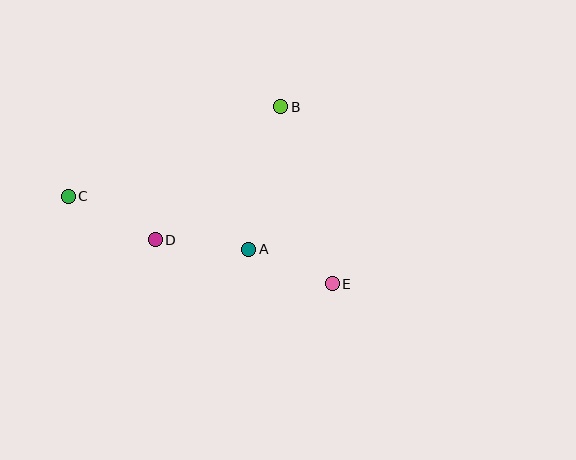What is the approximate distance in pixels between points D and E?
The distance between D and E is approximately 182 pixels.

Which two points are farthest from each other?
Points C and E are farthest from each other.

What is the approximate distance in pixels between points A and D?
The distance between A and D is approximately 94 pixels.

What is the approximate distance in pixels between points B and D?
The distance between B and D is approximately 183 pixels.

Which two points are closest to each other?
Points A and E are closest to each other.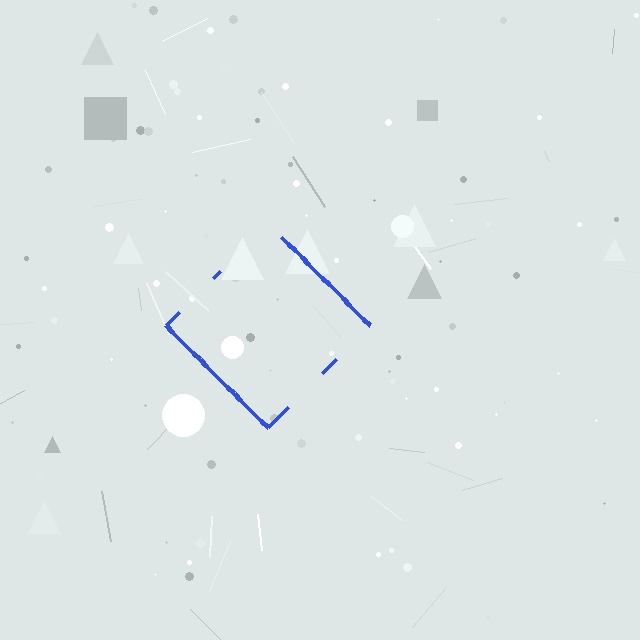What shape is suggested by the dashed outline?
The dashed outline suggests a diamond.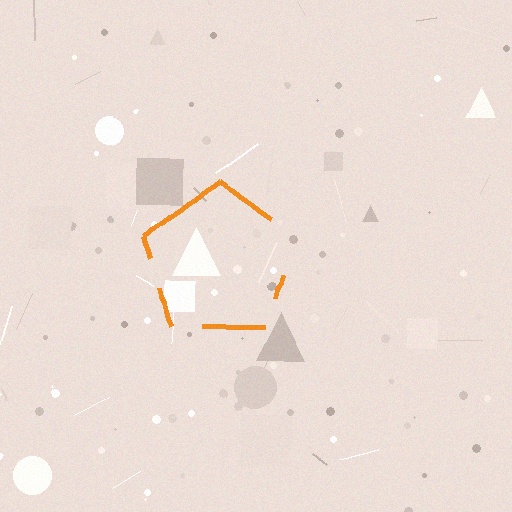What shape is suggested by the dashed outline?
The dashed outline suggests a pentagon.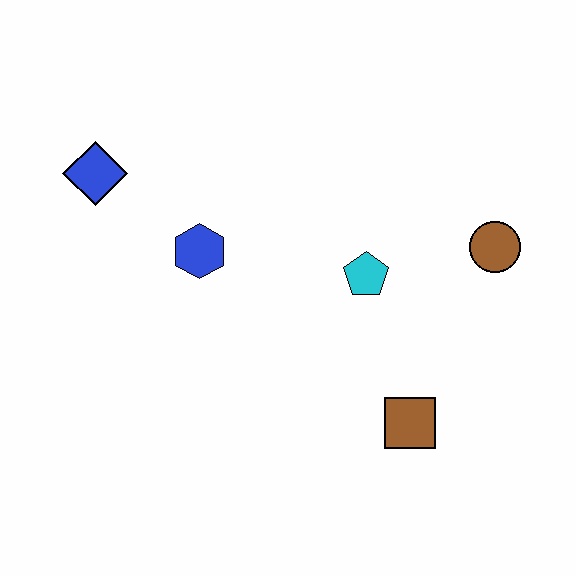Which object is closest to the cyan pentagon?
The brown circle is closest to the cyan pentagon.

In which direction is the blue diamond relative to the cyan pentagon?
The blue diamond is to the left of the cyan pentagon.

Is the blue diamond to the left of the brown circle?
Yes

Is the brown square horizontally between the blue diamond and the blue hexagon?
No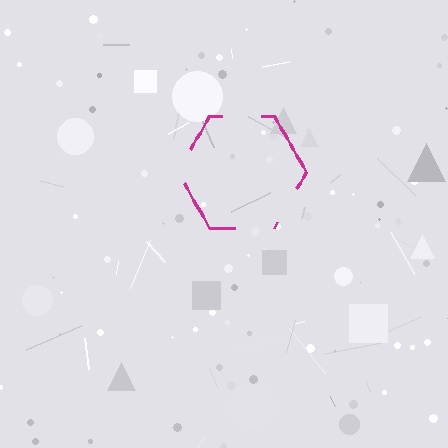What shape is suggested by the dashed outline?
The dashed outline suggests a hexagon.